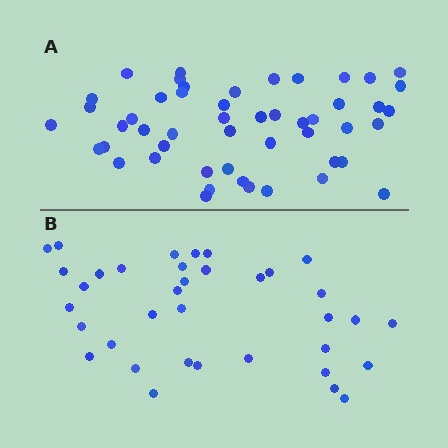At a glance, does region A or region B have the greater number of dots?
Region A (the top region) has more dots.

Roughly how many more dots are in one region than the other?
Region A has approximately 15 more dots than region B.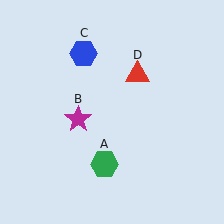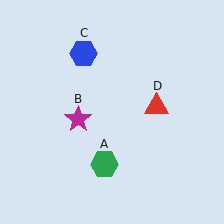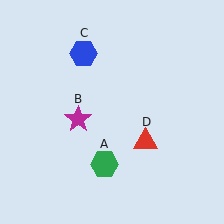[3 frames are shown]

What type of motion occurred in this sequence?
The red triangle (object D) rotated clockwise around the center of the scene.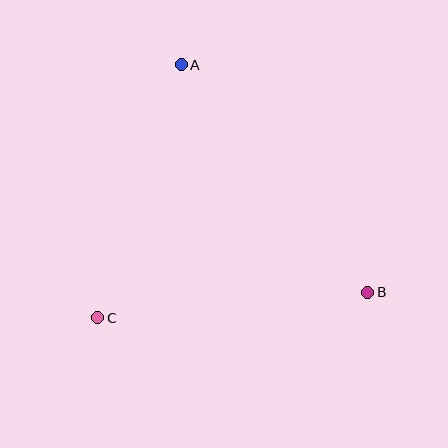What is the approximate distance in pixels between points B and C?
The distance between B and C is approximately 271 pixels.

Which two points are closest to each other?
Points A and C are closest to each other.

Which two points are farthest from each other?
Points A and B are farthest from each other.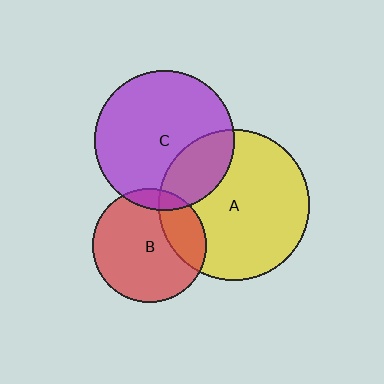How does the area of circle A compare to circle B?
Approximately 1.8 times.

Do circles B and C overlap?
Yes.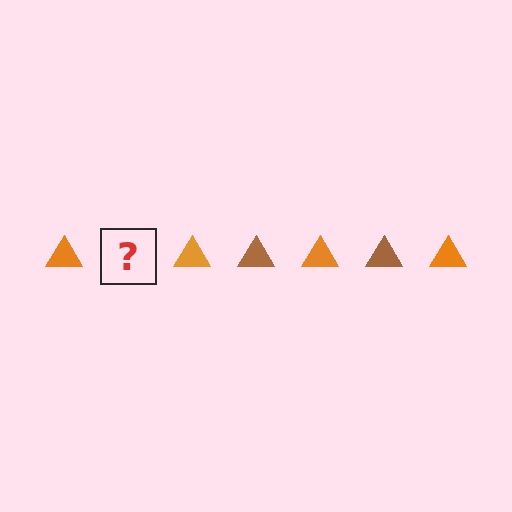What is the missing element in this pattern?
The missing element is a brown triangle.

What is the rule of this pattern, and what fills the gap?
The rule is that the pattern cycles through orange, brown triangles. The gap should be filled with a brown triangle.